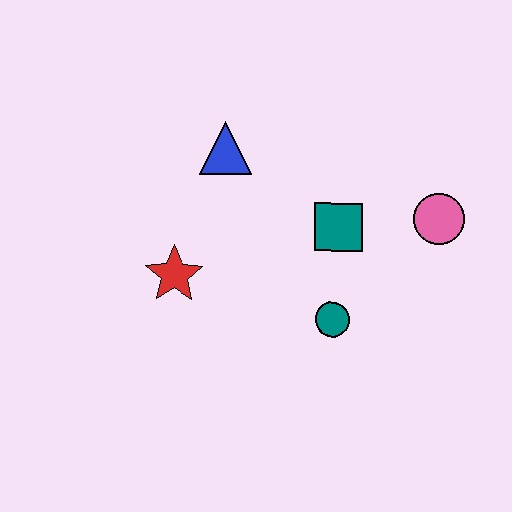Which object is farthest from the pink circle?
The red star is farthest from the pink circle.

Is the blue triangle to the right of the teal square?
No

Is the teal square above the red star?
Yes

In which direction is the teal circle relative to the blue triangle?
The teal circle is below the blue triangle.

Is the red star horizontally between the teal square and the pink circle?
No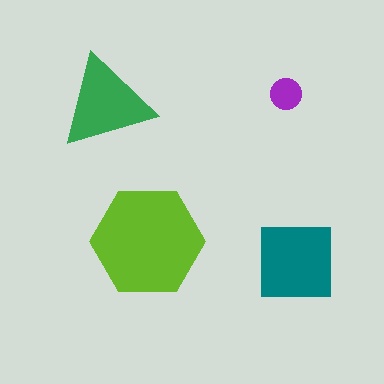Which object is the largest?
The lime hexagon.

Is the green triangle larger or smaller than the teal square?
Smaller.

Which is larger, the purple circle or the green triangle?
The green triangle.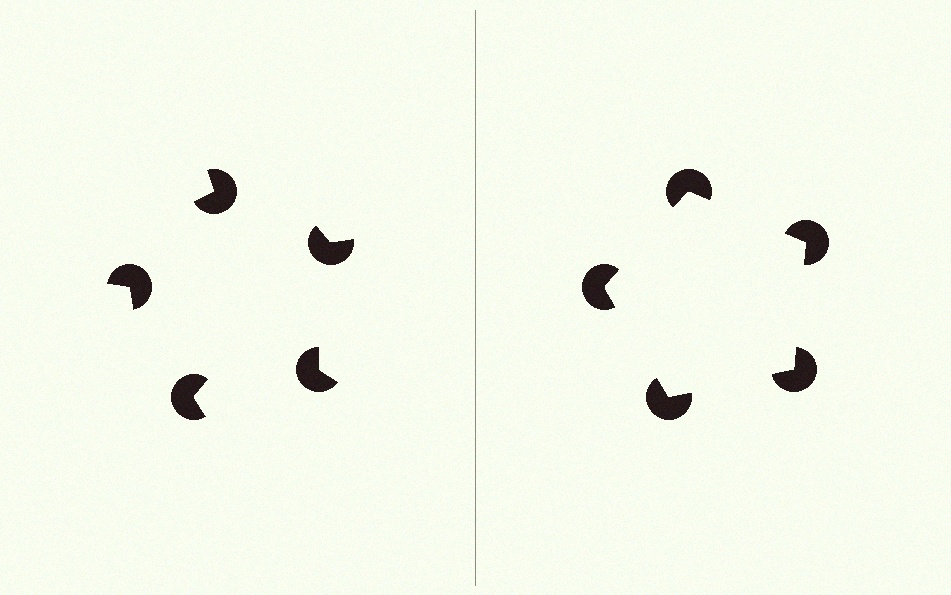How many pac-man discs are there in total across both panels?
10 — 5 on each side.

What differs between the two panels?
The pac-man discs are positioned identically on both sides; only the wedge orientations differ. On the right they align to a pentagon; on the left they are misaligned.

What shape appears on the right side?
An illusory pentagon.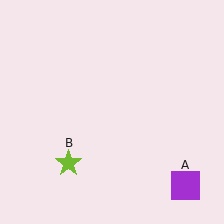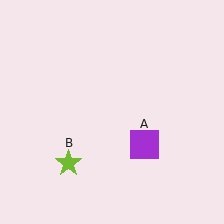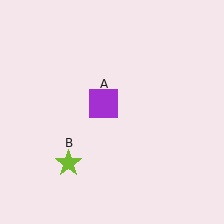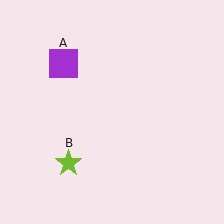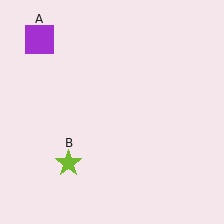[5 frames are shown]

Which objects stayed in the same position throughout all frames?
Lime star (object B) remained stationary.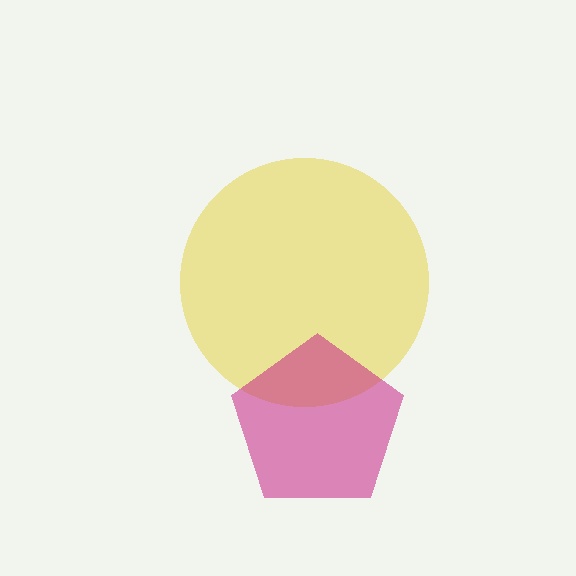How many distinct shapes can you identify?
There are 2 distinct shapes: a yellow circle, a magenta pentagon.